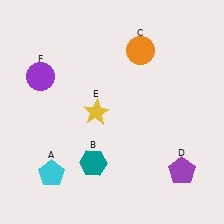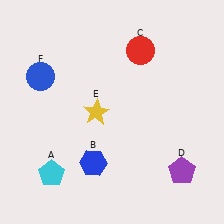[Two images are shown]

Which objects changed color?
B changed from teal to blue. C changed from orange to red. F changed from purple to blue.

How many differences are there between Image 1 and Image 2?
There are 3 differences between the two images.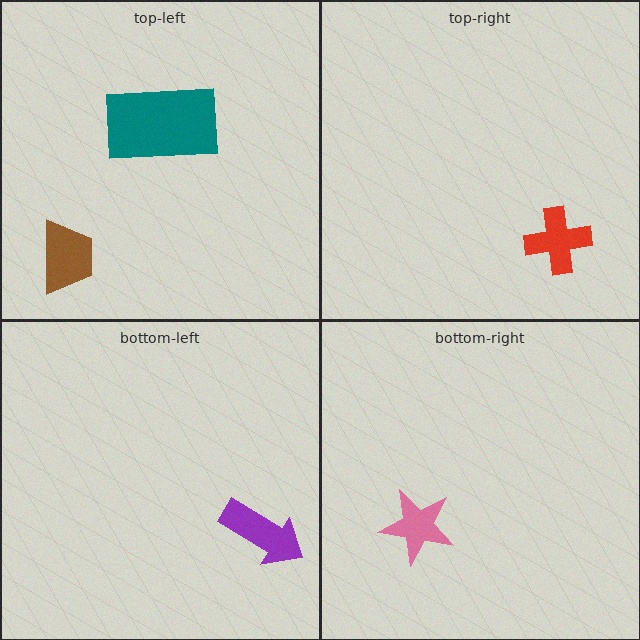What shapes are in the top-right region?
The red cross.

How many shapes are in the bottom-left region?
1.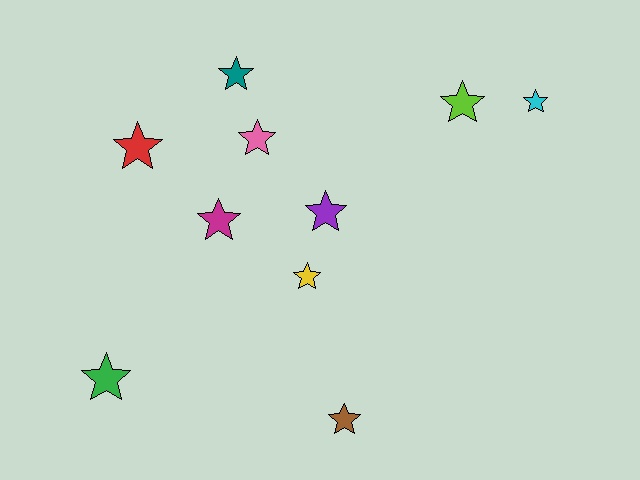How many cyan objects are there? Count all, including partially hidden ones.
There is 1 cyan object.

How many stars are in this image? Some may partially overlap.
There are 10 stars.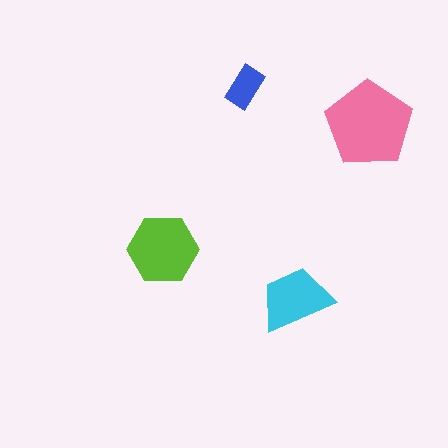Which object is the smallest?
The blue rectangle.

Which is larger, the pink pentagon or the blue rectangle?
The pink pentagon.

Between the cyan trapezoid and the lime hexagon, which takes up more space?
The lime hexagon.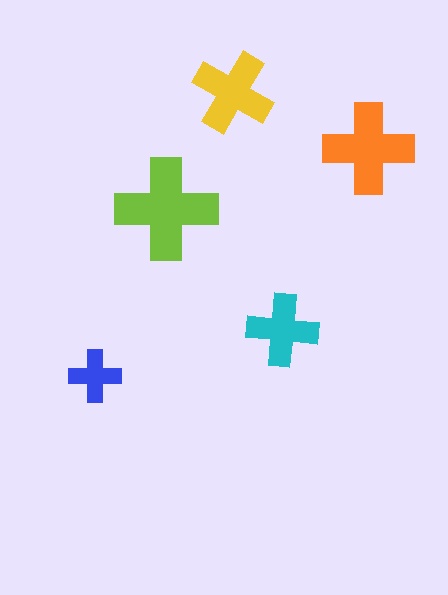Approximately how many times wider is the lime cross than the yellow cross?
About 1.5 times wider.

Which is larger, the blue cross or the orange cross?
The orange one.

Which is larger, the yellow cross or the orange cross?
The orange one.